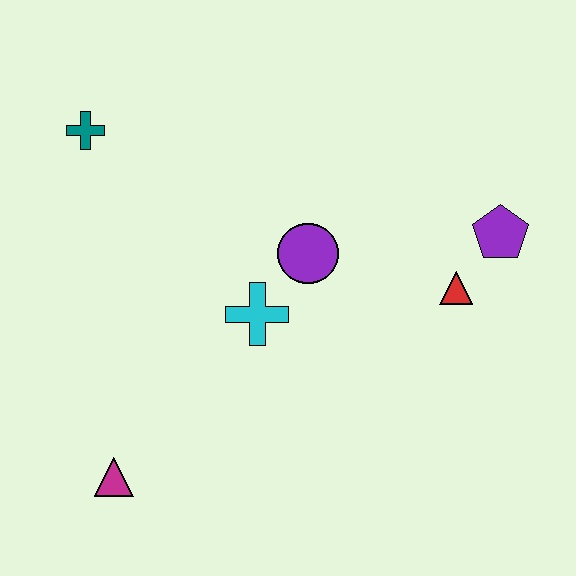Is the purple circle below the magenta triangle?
No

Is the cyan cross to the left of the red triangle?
Yes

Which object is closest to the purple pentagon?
The red triangle is closest to the purple pentagon.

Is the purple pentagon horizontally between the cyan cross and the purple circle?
No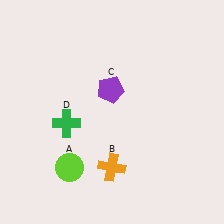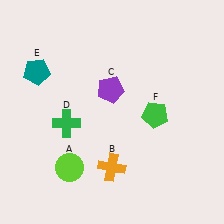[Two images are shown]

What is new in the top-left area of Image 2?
A teal pentagon (E) was added in the top-left area of Image 2.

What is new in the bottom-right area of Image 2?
A green pentagon (F) was added in the bottom-right area of Image 2.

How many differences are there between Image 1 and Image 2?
There are 2 differences between the two images.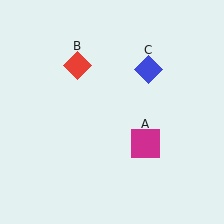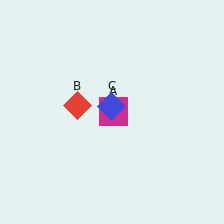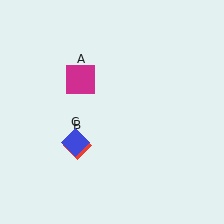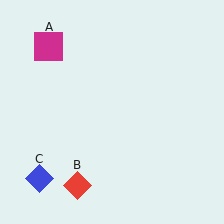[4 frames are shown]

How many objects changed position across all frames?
3 objects changed position: magenta square (object A), red diamond (object B), blue diamond (object C).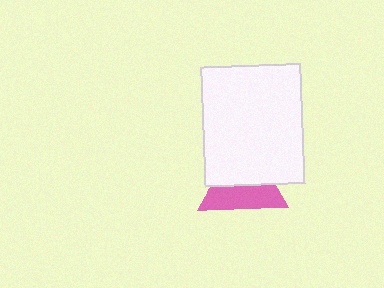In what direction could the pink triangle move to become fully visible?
The pink triangle could move down. That would shift it out from behind the white rectangle entirely.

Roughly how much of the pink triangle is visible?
About half of it is visible (roughly 51%).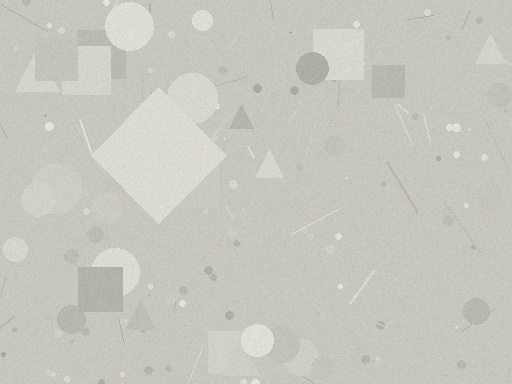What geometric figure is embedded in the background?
A diamond is embedded in the background.